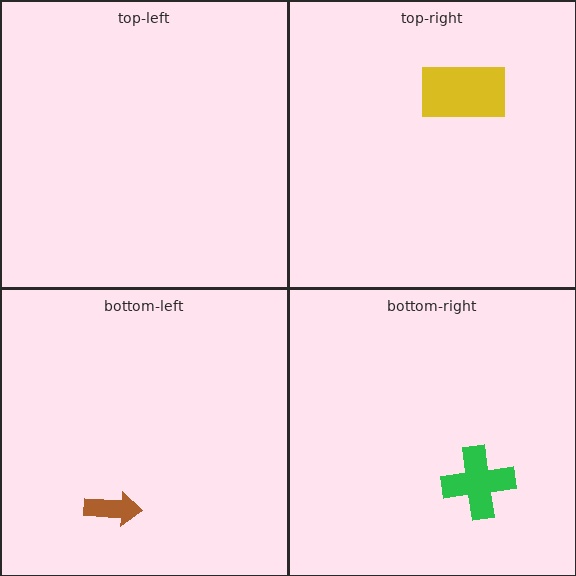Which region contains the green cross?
The bottom-right region.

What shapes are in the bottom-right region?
The green cross.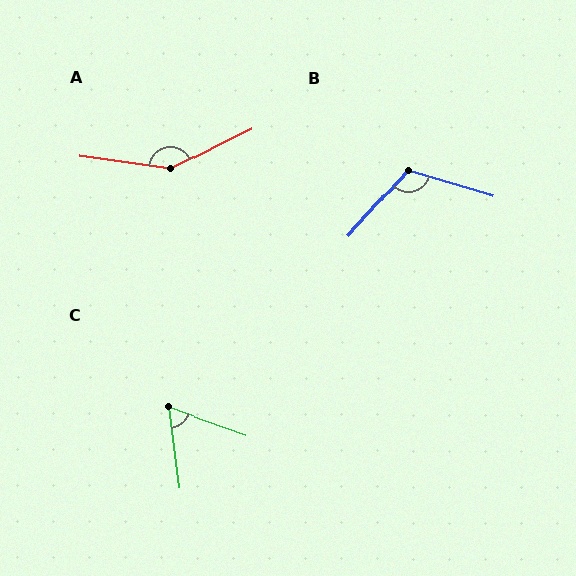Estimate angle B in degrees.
Approximately 115 degrees.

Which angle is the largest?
A, at approximately 145 degrees.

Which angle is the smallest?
C, at approximately 63 degrees.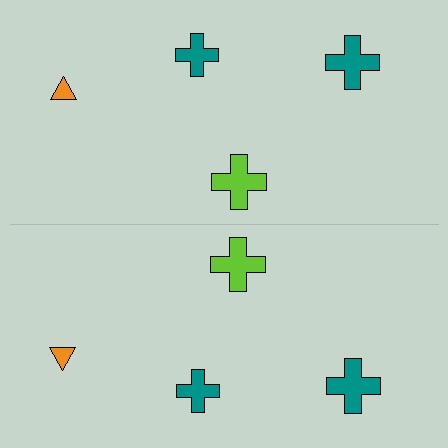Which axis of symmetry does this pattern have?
The pattern has a horizontal axis of symmetry running through the center of the image.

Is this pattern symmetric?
Yes, this pattern has bilateral (reflection) symmetry.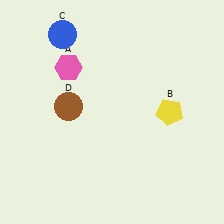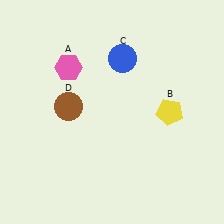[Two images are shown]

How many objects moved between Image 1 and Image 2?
1 object moved between the two images.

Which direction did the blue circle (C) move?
The blue circle (C) moved right.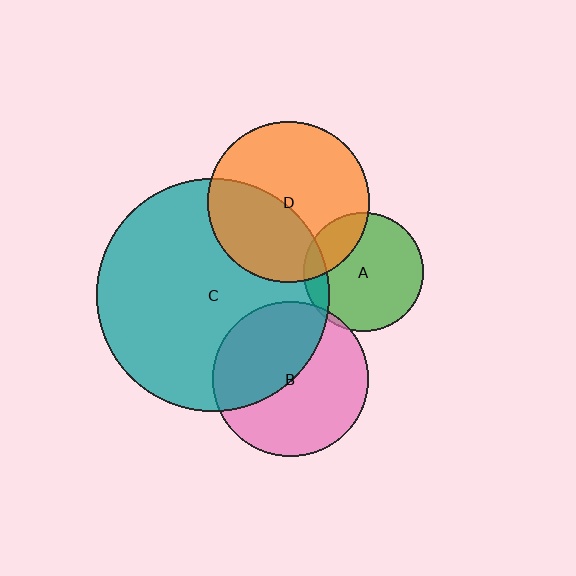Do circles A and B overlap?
Yes.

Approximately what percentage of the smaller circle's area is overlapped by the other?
Approximately 5%.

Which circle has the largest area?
Circle C (teal).